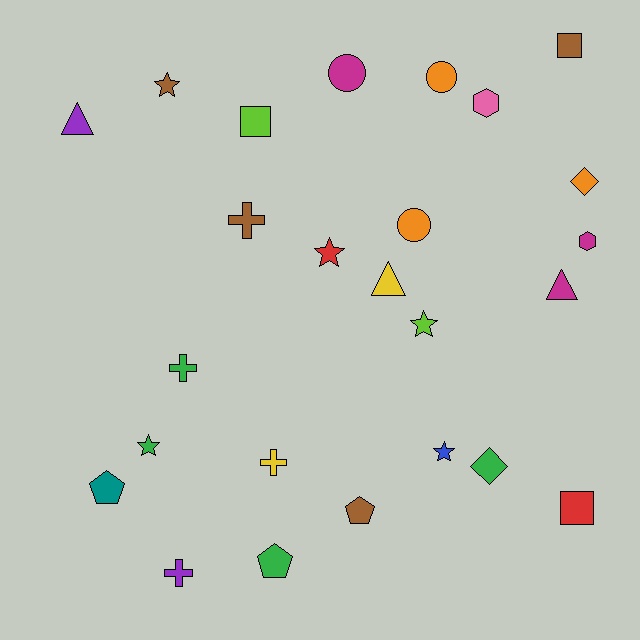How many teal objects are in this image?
There is 1 teal object.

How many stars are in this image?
There are 5 stars.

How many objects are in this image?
There are 25 objects.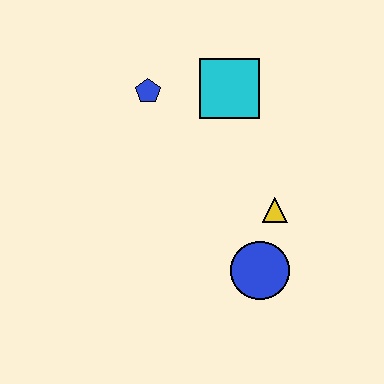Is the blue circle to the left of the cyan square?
No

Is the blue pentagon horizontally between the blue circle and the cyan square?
No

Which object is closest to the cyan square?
The blue pentagon is closest to the cyan square.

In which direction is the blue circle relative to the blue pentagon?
The blue circle is below the blue pentagon.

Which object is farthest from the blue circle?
The blue pentagon is farthest from the blue circle.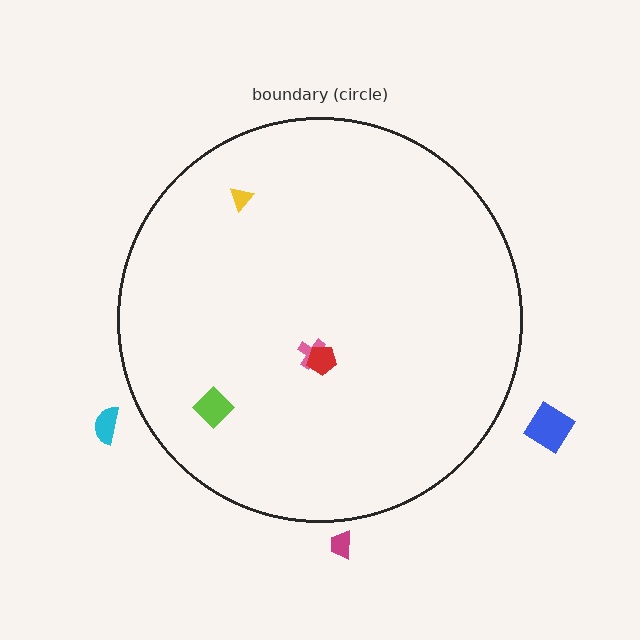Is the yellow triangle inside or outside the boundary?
Inside.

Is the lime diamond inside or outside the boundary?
Inside.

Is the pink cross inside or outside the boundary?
Inside.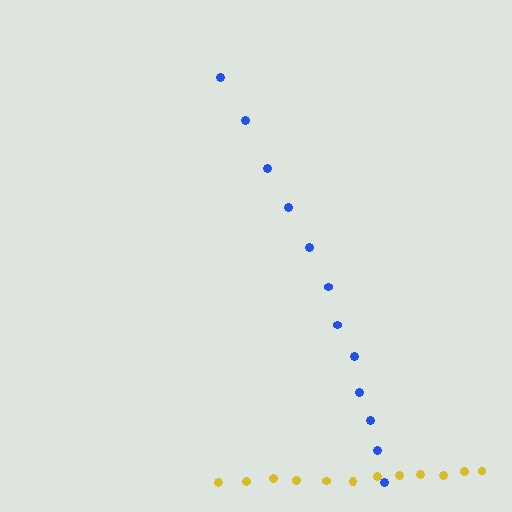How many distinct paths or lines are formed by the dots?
There are 2 distinct paths.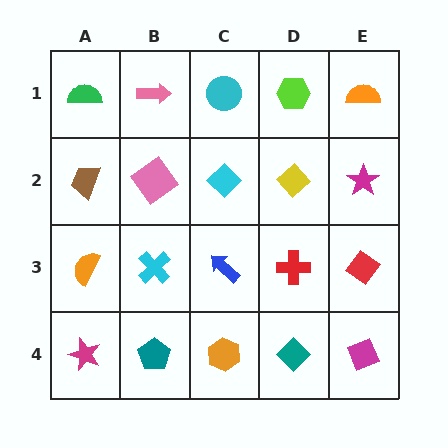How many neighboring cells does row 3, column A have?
3.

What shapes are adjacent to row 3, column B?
A pink diamond (row 2, column B), a teal pentagon (row 4, column B), an orange semicircle (row 3, column A), a blue arrow (row 3, column C).